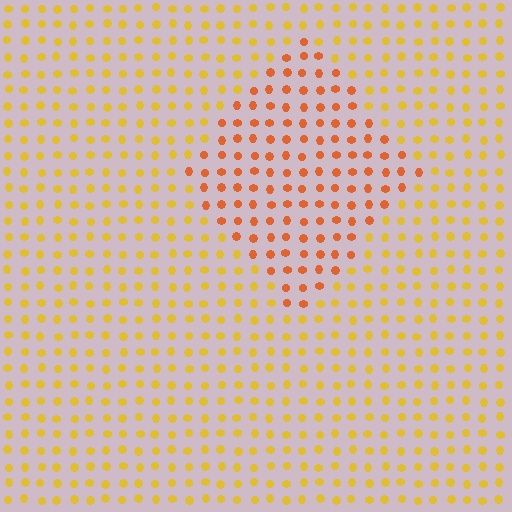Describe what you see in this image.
The image is filled with small yellow elements in a uniform arrangement. A diamond-shaped region is visible where the elements are tinted to a slightly different hue, forming a subtle color boundary.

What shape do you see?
I see a diamond.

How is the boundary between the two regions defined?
The boundary is defined purely by a slight shift in hue (about 31 degrees). Spacing, size, and orientation are identical on both sides.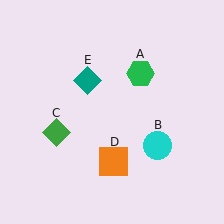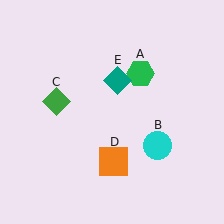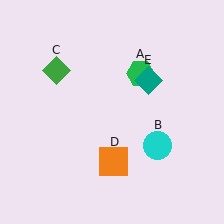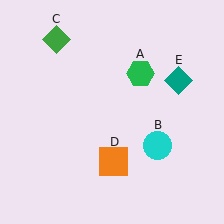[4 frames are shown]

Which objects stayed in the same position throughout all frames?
Green hexagon (object A) and cyan circle (object B) and orange square (object D) remained stationary.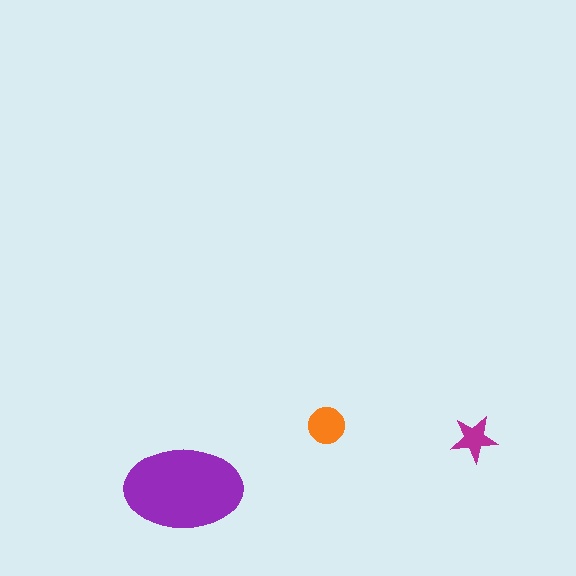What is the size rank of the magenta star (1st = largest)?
3rd.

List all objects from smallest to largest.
The magenta star, the orange circle, the purple ellipse.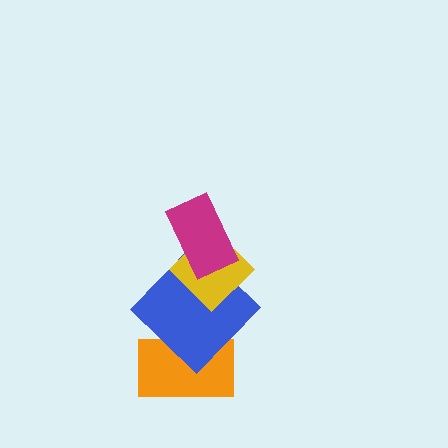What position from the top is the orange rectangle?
The orange rectangle is 4th from the top.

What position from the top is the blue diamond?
The blue diamond is 3rd from the top.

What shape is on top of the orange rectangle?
The blue diamond is on top of the orange rectangle.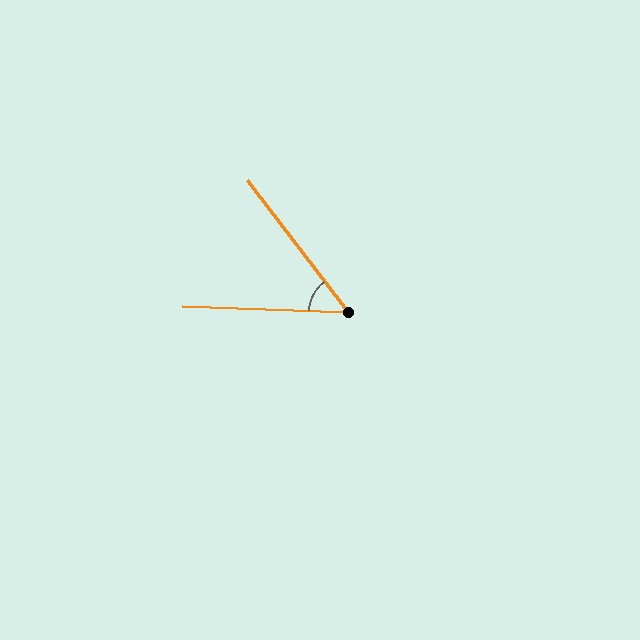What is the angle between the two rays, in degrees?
Approximately 51 degrees.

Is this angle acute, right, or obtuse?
It is acute.